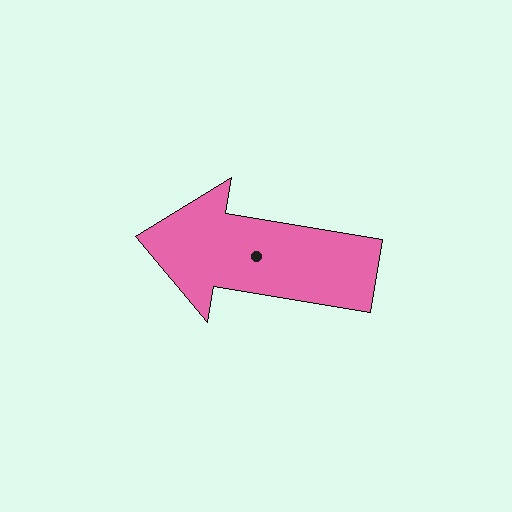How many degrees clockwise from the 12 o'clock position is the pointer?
Approximately 279 degrees.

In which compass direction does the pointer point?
West.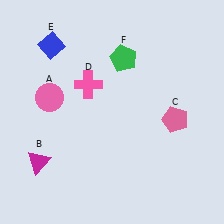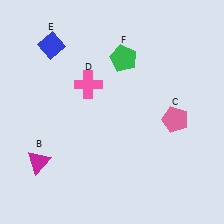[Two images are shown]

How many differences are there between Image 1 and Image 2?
There is 1 difference between the two images.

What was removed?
The pink circle (A) was removed in Image 2.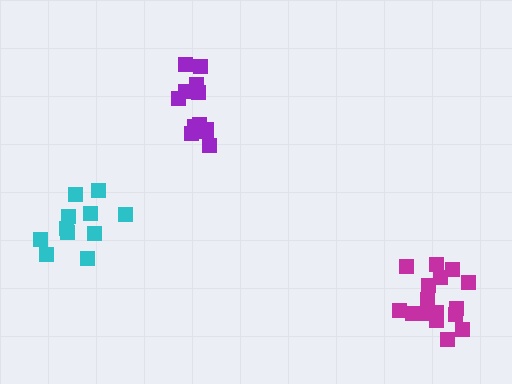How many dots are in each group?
Group 1: 11 dots, Group 2: 12 dots, Group 3: 16 dots (39 total).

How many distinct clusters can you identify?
There are 3 distinct clusters.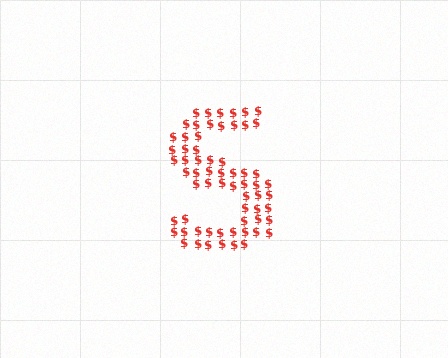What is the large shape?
The large shape is the letter S.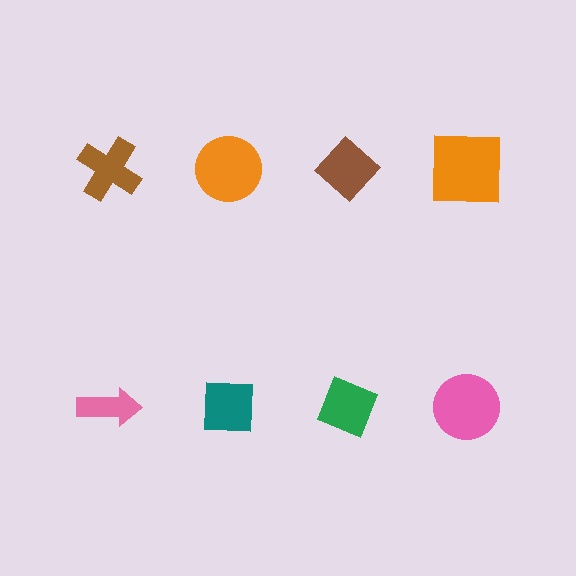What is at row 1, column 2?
An orange circle.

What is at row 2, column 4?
A pink circle.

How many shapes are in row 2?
4 shapes.